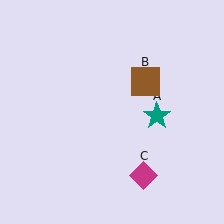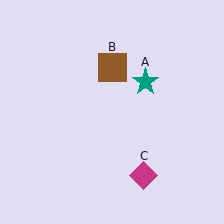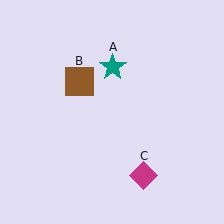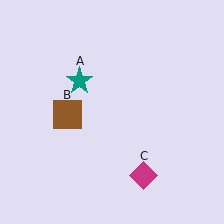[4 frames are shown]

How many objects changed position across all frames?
2 objects changed position: teal star (object A), brown square (object B).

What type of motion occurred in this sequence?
The teal star (object A), brown square (object B) rotated counterclockwise around the center of the scene.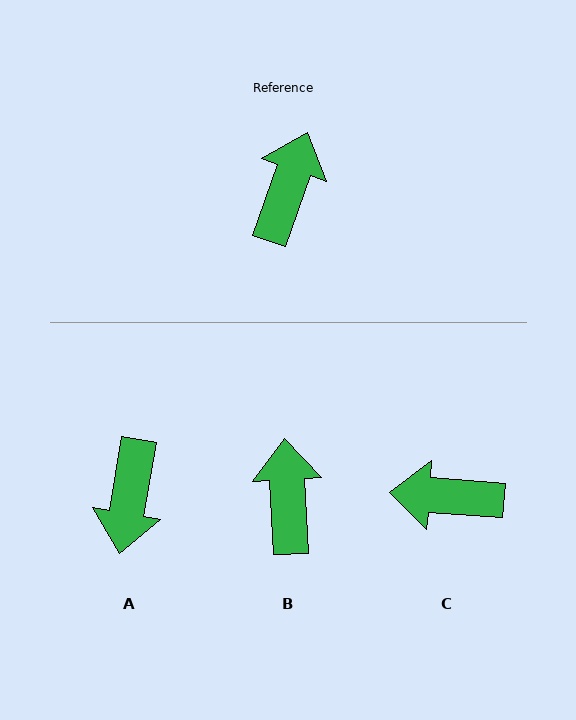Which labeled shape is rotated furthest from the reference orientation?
A, about 170 degrees away.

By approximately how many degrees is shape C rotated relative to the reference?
Approximately 105 degrees counter-clockwise.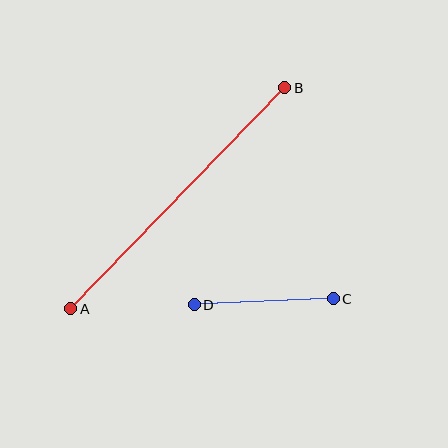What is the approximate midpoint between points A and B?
The midpoint is at approximately (178, 198) pixels.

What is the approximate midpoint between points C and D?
The midpoint is at approximately (264, 302) pixels.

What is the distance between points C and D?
The distance is approximately 139 pixels.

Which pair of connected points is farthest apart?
Points A and B are farthest apart.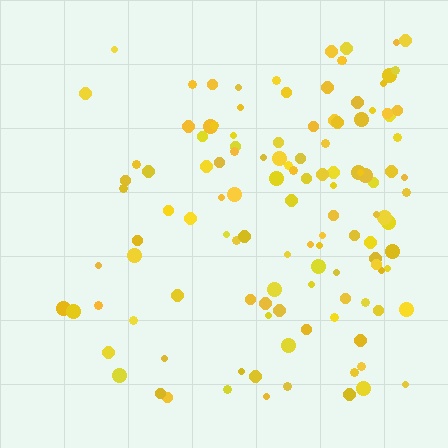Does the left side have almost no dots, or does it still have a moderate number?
Still a moderate number, just noticeably fewer than the right.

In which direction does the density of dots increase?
From left to right, with the right side densest.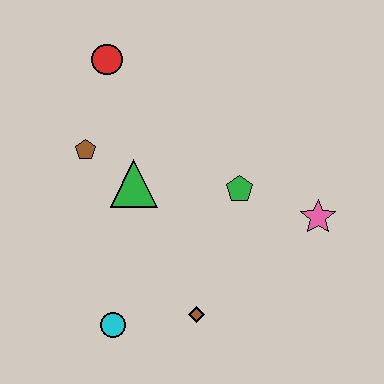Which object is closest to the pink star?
The green pentagon is closest to the pink star.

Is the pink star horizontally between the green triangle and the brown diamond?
No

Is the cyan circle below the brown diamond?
Yes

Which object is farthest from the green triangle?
The pink star is farthest from the green triangle.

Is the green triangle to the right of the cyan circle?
Yes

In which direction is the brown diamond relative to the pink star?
The brown diamond is to the left of the pink star.